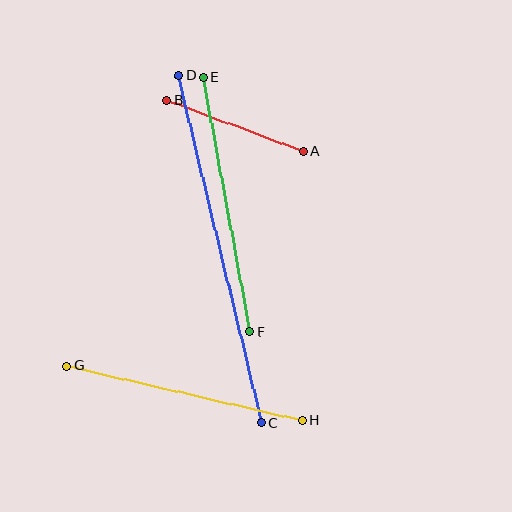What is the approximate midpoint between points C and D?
The midpoint is at approximately (220, 249) pixels.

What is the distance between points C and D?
The distance is approximately 357 pixels.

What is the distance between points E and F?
The distance is approximately 259 pixels.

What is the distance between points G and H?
The distance is approximately 241 pixels.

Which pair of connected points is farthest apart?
Points C and D are farthest apart.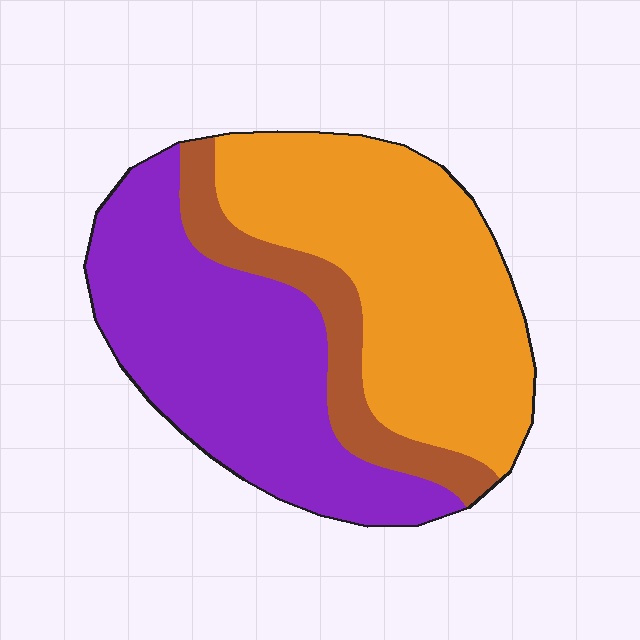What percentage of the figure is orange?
Orange covers 44% of the figure.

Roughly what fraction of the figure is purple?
Purple covers 41% of the figure.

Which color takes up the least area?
Brown, at roughly 15%.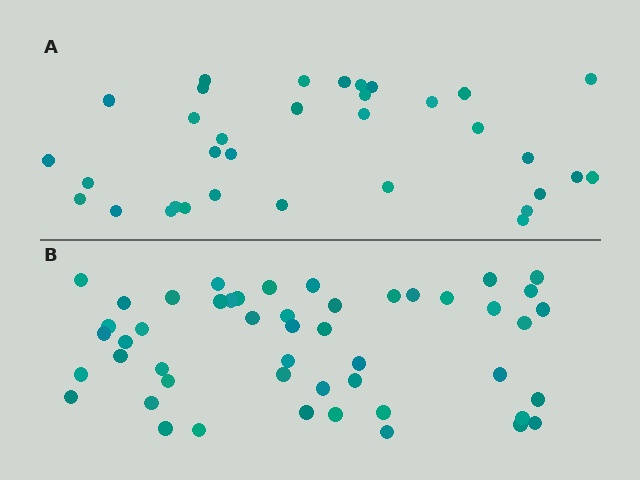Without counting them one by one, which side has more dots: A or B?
Region B (the bottom region) has more dots.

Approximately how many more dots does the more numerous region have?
Region B has approximately 15 more dots than region A.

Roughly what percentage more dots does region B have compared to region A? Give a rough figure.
About 45% more.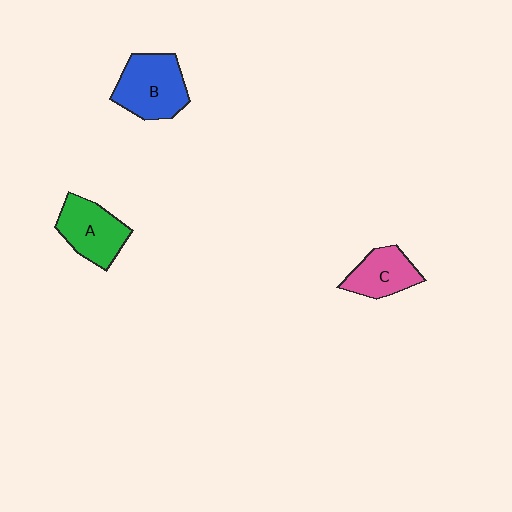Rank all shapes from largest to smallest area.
From largest to smallest: B (blue), A (green), C (pink).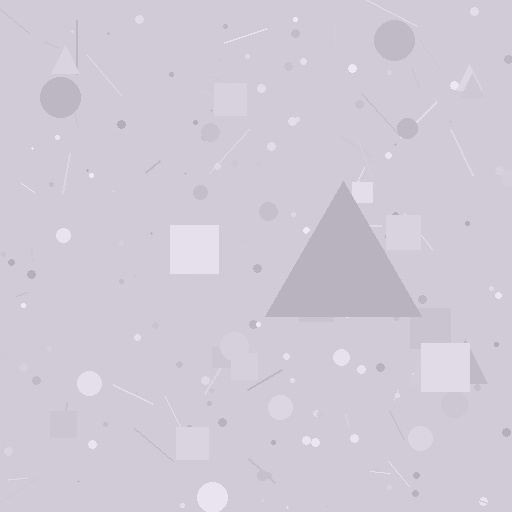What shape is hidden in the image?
A triangle is hidden in the image.